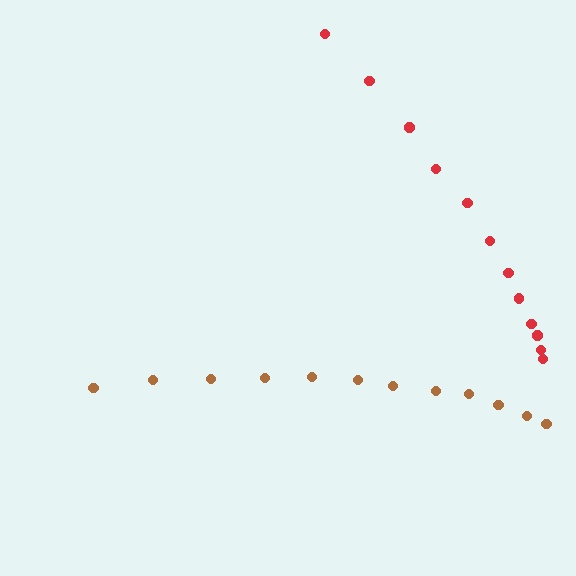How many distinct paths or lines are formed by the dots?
There are 2 distinct paths.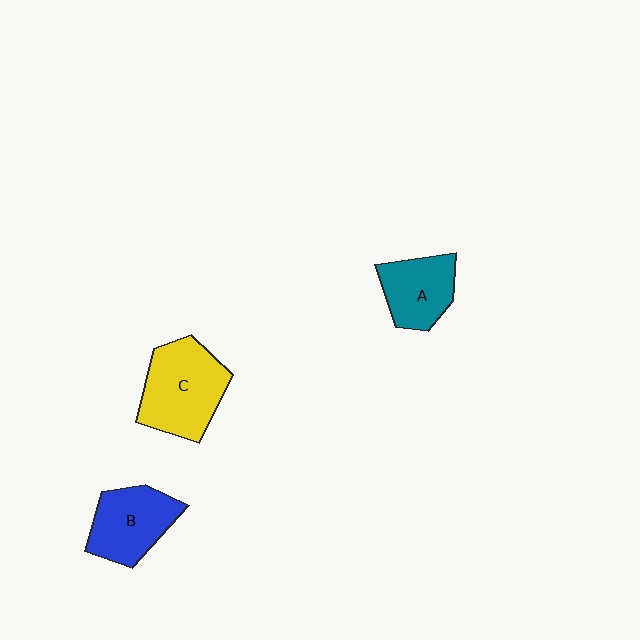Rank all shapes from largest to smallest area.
From largest to smallest: C (yellow), B (blue), A (teal).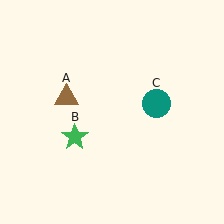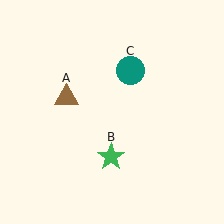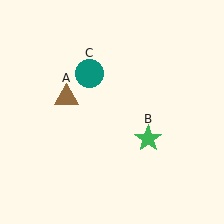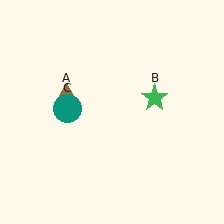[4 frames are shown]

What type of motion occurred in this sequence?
The green star (object B), teal circle (object C) rotated counterclockwise around the center of the scene.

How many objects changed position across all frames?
2 objects changed position: green star (object B), teal circle (object C).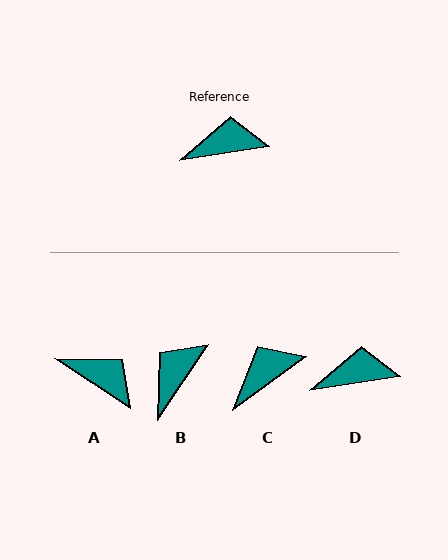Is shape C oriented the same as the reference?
No, it is off by about 27 degrees.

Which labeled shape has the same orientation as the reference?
D.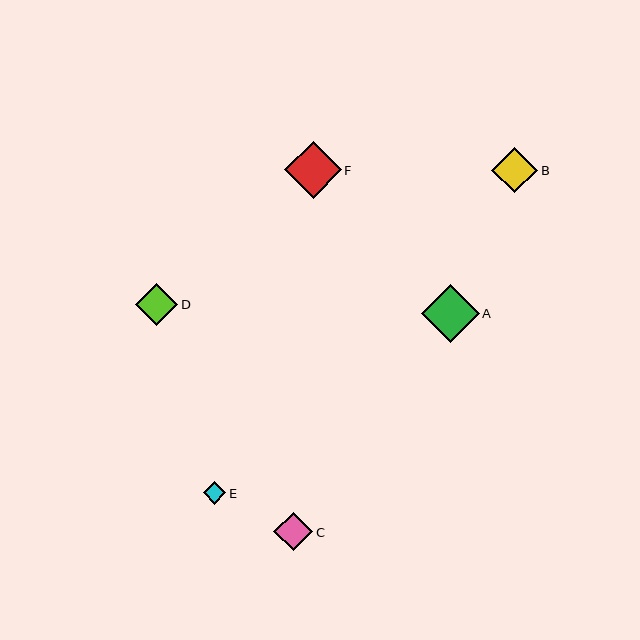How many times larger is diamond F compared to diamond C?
Diamond F is approximately 1.5 times the size of diamond C.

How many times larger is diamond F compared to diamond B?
Diamond F is approximately 1.2 times the size of diamond B.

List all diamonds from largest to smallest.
From largest to smallest: A, F, B, D, C, E.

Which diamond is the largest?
Diamond A is the largest with a size of approximately 58 pixels.